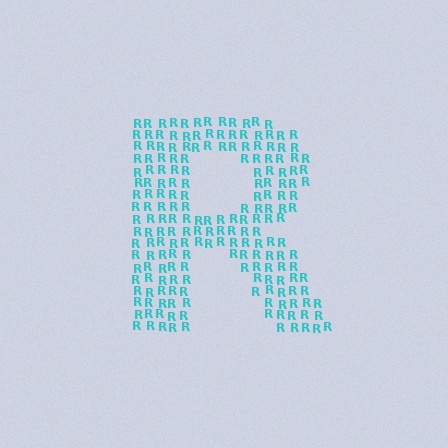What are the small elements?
The small elements are letter R's.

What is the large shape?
The large shape is the letter R.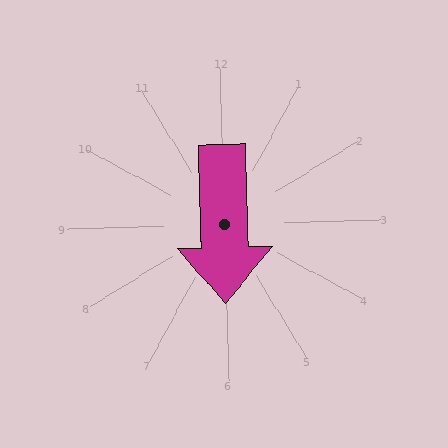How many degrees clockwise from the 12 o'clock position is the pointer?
Approximately 180 degrees.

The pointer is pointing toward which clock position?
Roughly 6 o'clock.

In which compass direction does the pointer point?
South.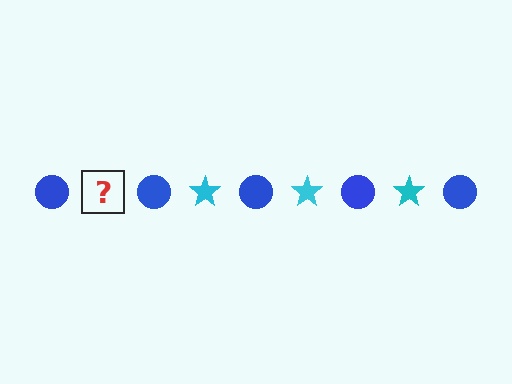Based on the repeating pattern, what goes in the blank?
The blank should be a cyan star.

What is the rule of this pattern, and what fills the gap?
The rule is that the pattern alternates between blue circle and cyan star. The gap should be filled with a cyan star.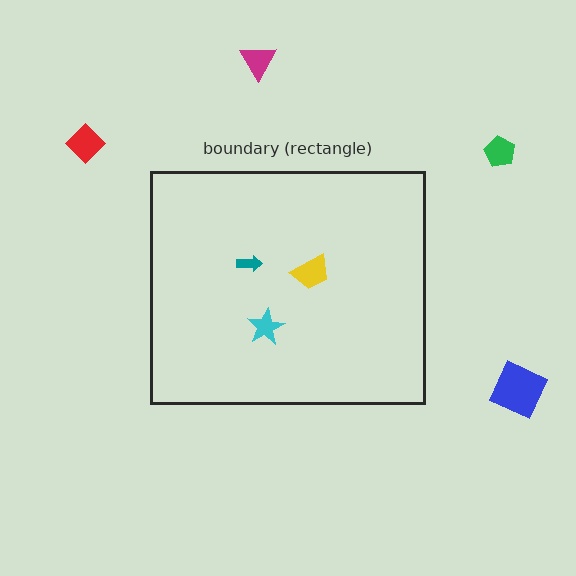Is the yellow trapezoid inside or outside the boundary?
Inside.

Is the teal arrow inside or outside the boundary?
Inside.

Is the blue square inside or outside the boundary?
Outside.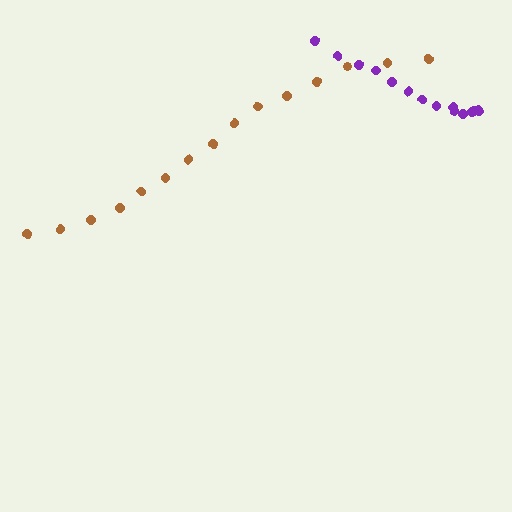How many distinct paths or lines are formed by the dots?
There are 2 distinct paths.